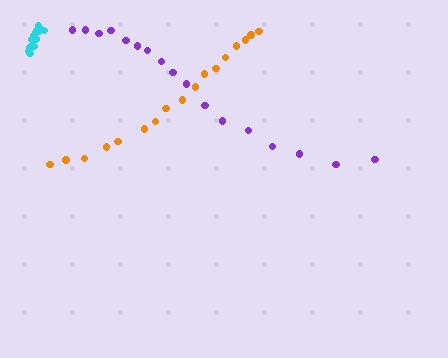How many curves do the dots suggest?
There are 3 distinct paths.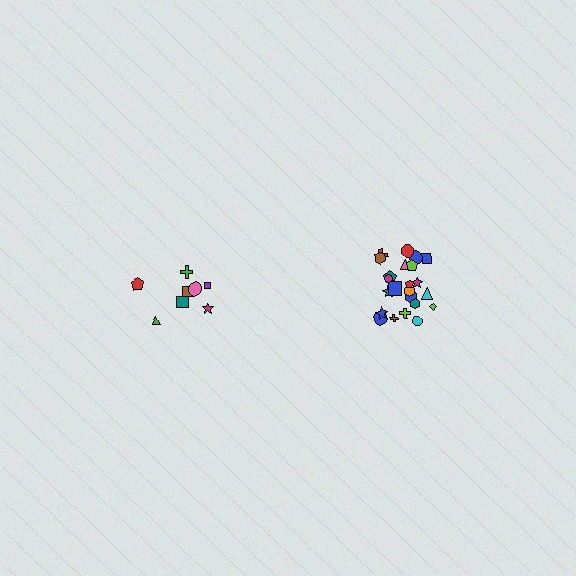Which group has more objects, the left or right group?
The right group.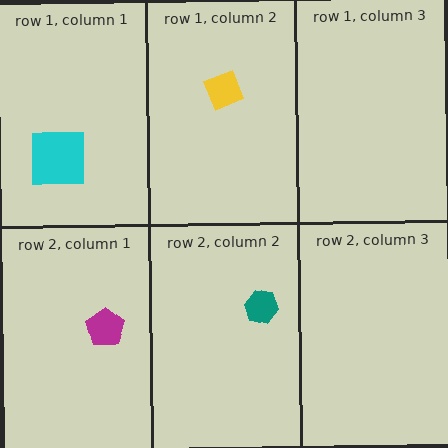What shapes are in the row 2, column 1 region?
The magenta pentagon.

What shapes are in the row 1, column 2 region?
The yellow diamond.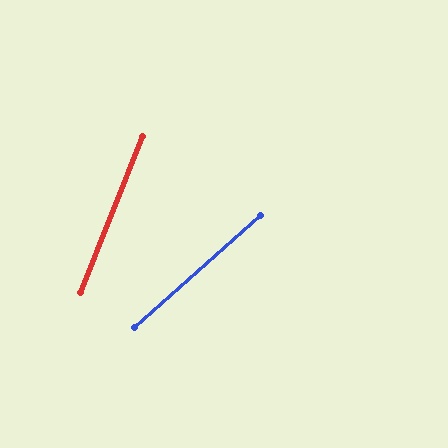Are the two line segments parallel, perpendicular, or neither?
Neither parallel nor perpendicular — they differ by about 27°.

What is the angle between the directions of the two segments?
Approximately 27 degrees.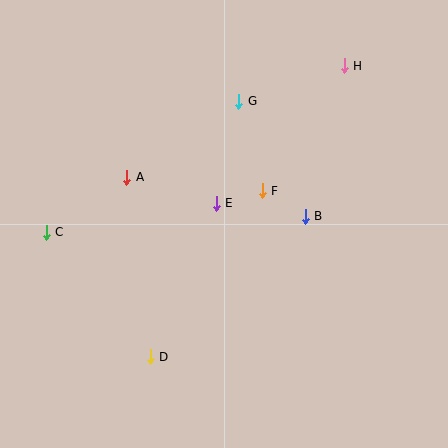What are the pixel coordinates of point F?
Point F is at (262, 191).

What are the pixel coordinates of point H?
Point H is at (344, 66).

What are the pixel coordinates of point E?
Point E is at (216, 203).